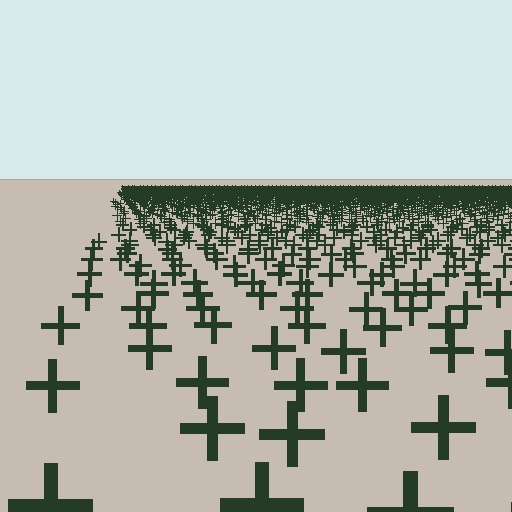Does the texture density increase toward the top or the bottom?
Density increases toward the top.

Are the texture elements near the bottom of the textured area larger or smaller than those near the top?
Larger. Near the bottom, elements are closer to the viewer and appear at a bigger on-screen size.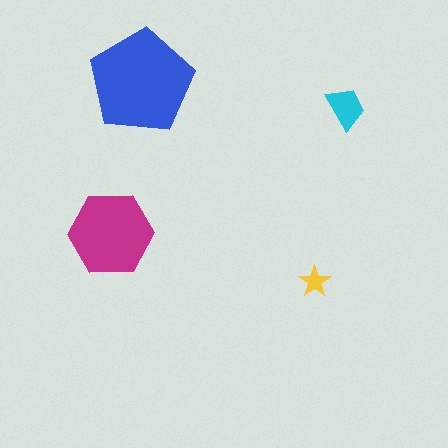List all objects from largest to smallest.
The blue pentagon, the magenta hexagon, the cyan trapezoid, the yellow star.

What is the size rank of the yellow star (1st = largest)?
4th.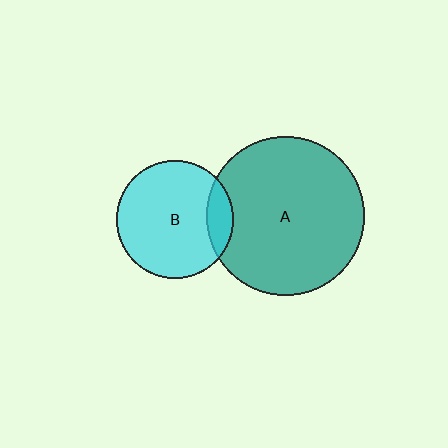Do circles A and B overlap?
Yes.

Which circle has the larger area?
Circle A (teal).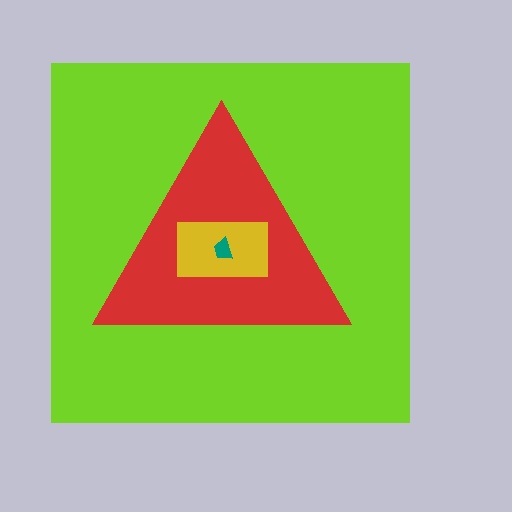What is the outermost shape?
The lime square.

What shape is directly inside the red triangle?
The yellow rectangle.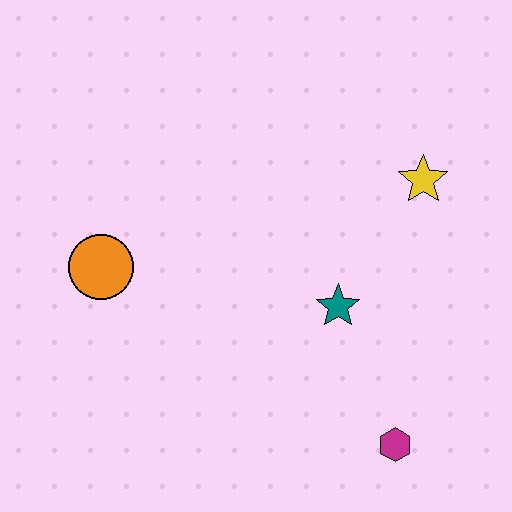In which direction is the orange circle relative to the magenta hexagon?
The orange circle is to the left of the magenta hexagon.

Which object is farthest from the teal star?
The orange circle is farthest from the teal star.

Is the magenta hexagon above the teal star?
No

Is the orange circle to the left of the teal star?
Yes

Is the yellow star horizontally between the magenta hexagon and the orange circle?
No